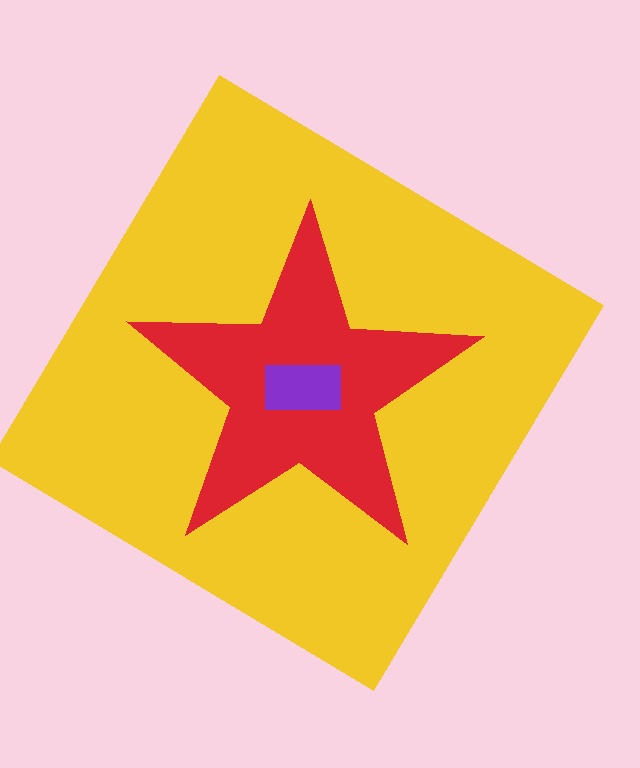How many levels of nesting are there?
3.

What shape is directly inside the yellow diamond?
The red star.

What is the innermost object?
The purple rectangle.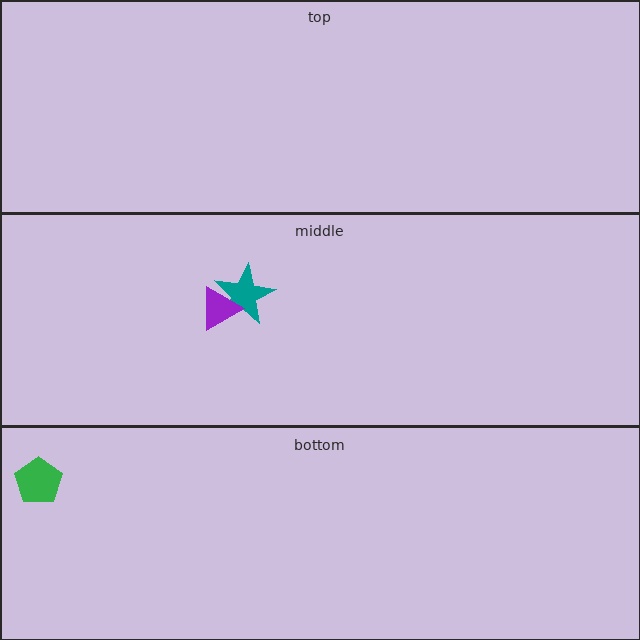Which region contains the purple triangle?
The middle region.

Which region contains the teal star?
The middle region.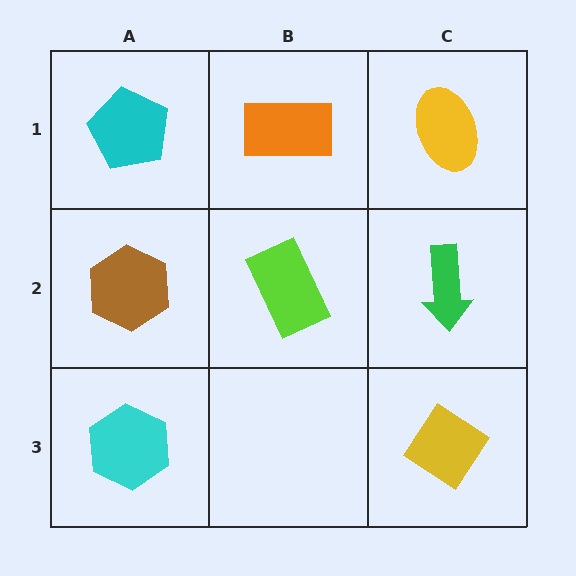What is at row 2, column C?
A green arrow.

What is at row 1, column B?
An orange rectangle.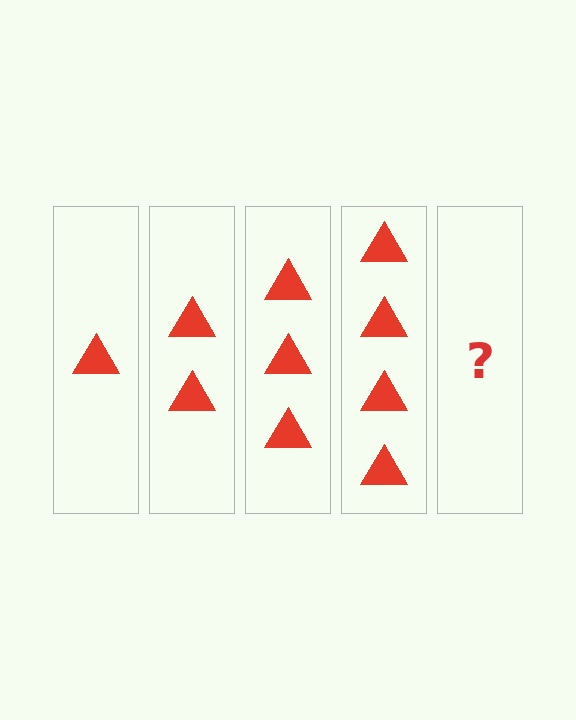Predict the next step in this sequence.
The next step is 5 triangles.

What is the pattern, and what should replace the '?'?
The pattern is that each step adds one more triangle. The '?' should be 5 triangles.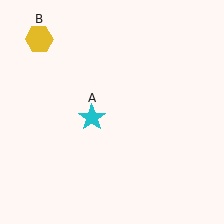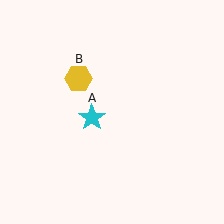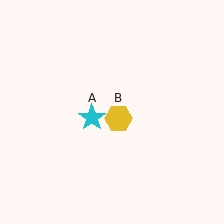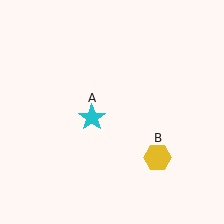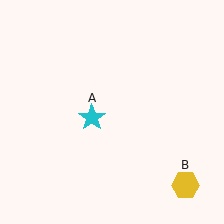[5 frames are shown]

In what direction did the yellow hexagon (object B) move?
The yellow hexagon (object B) moved down and to the right.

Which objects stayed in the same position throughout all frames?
Cyan star (object A) remained stationary.